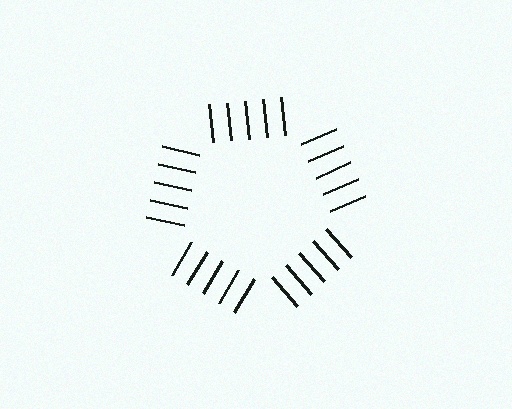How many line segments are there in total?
25 — 5 along each of the 5 edges.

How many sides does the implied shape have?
5 sides — the line-ends trace a pentagon.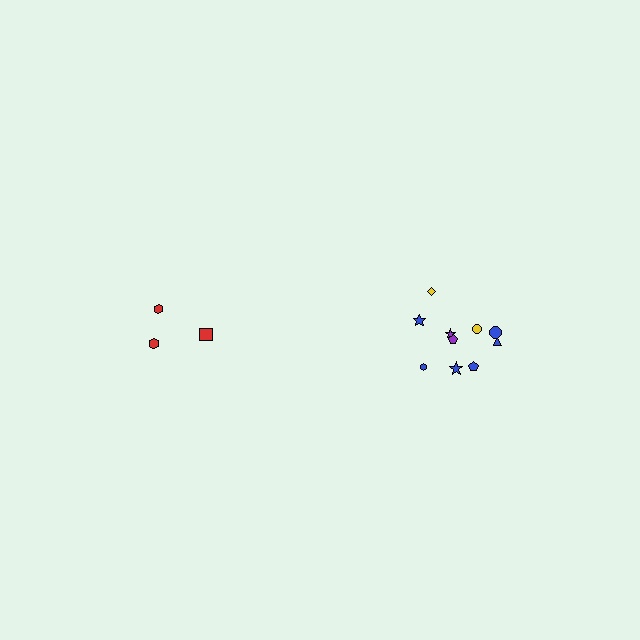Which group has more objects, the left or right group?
The right group.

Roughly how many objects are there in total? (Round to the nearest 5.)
Roughly 15 objects in total.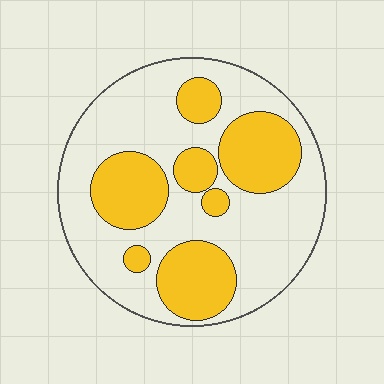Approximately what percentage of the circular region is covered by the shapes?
Approximately 35%.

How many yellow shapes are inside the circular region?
7.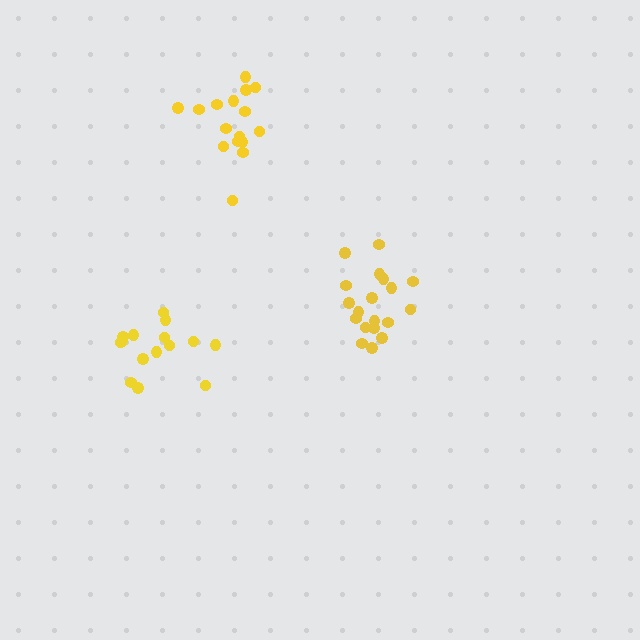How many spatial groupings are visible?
There are 3 spatial groupings.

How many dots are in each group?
Group 1: 19 dots, Group 2: 15 dots, Group 3: 16 dots (50 total).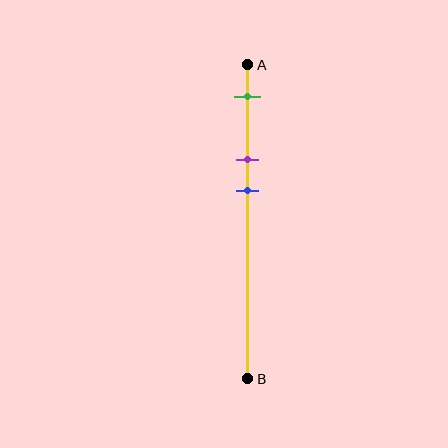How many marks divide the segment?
There are 3 marks dividing the segment.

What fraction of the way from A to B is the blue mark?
The blue mark is approximately 40% (0.4) of the way from A to B.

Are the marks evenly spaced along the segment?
Yes, the marks are approximately evenly spaced.